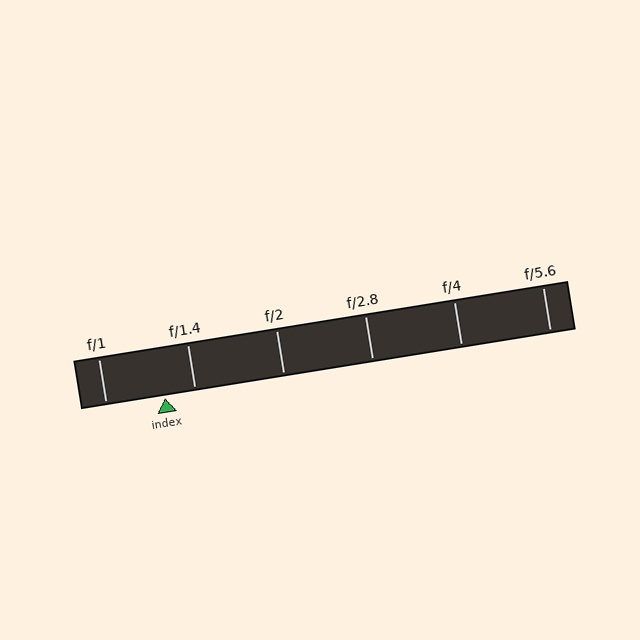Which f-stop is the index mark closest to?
The index mark is closest to f/1.4.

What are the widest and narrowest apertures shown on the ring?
The widest aperture shown is f/1 and the narrowest is f/5.6.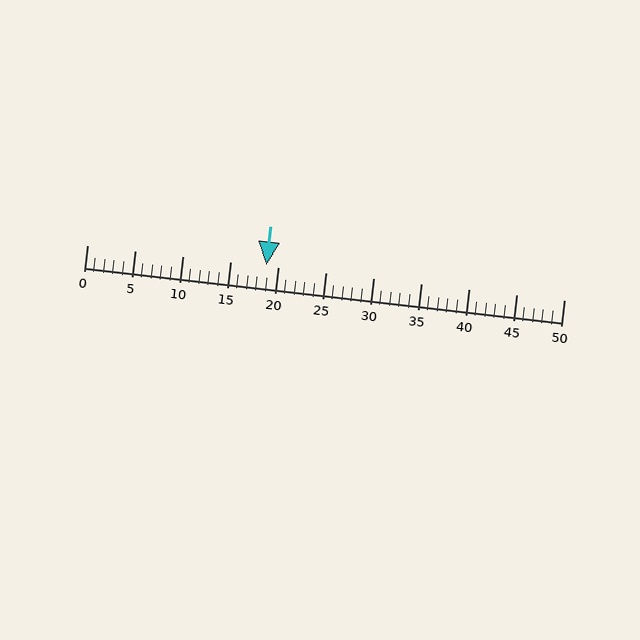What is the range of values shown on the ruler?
The ruler shows values from 0 to 50.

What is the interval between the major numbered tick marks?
The major tick marks are spaced 5 units apart.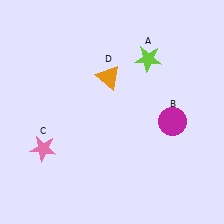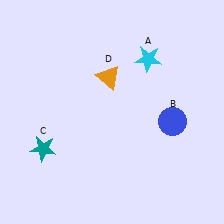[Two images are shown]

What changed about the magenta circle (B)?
In Image 1, B is magenta. In Image 2, it changed to blue.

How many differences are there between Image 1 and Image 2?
There are 3 differences between the two images.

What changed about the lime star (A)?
In Image 1, A is lime. In Image 2, it changed to cyan.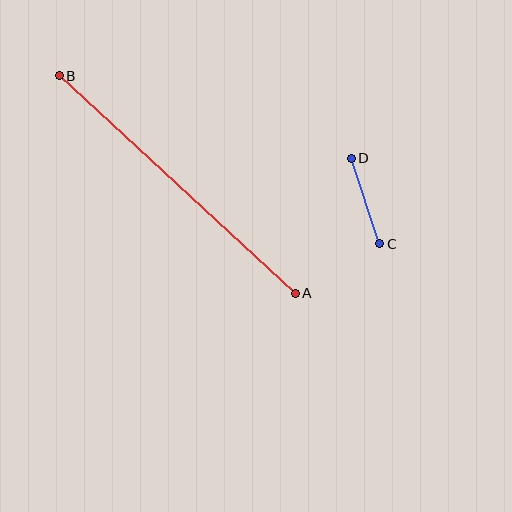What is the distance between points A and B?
The distance is approximately 321 pixels.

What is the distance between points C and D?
The distance is approximately 90 pixels.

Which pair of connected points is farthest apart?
Points A and B are farthest apart.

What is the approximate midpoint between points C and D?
The midpoint is at approximately (366, 201) pixels.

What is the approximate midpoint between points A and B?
The midpoint is at approximately (177, 185) pixels.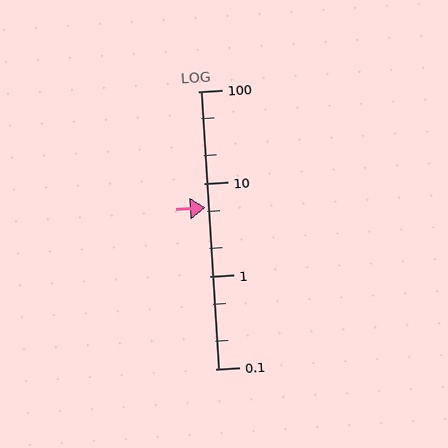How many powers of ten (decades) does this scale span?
The scale spans 3 decades, from 0.1 to 100.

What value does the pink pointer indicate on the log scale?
The pointer indicates approximately 5.5.